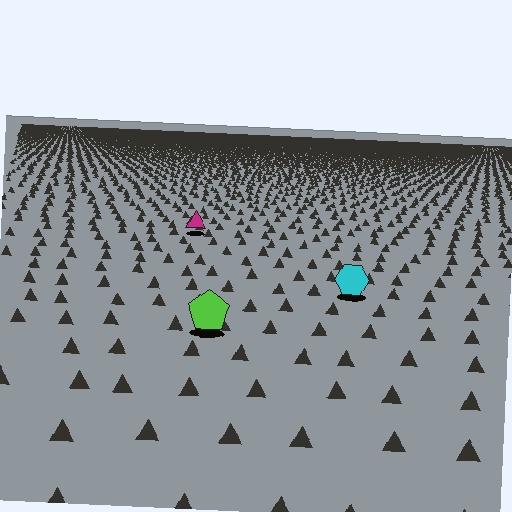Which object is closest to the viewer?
The lime pentagon is closest. The texture marks near it are larger and more spread out.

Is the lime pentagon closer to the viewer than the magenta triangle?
Yes. The lime pentagon is closer — you can tell from the texture gradient: the ground texture is coarser near it.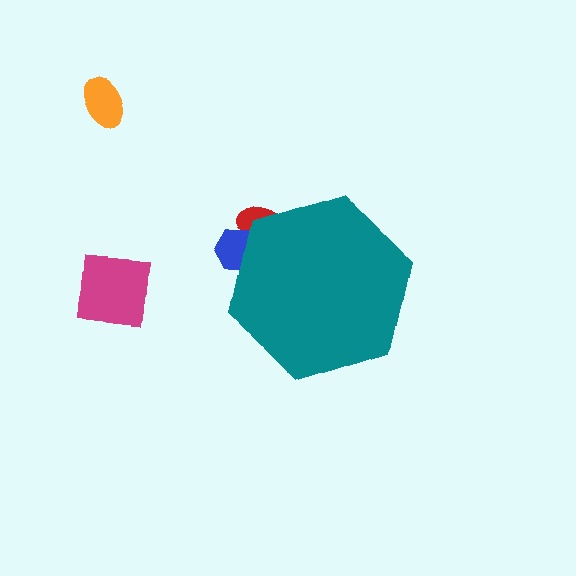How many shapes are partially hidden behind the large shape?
2 shapes are partially hidden.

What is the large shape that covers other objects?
A teal hexagon.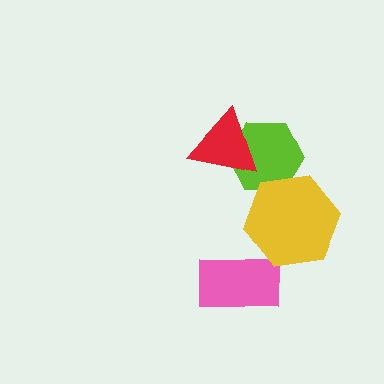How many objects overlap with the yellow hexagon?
1 object overlaps with the yellow hexagon.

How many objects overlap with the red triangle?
1 object overlaps with the red triangle.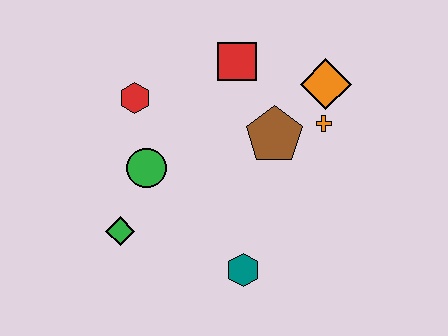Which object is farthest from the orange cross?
The green diamond is farthest from the orange cross.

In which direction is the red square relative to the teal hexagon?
The red square is above the teal hexagon.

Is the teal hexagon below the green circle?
Yes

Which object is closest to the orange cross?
The orange diamond is closest to the orange cross.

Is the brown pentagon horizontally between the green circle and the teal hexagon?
No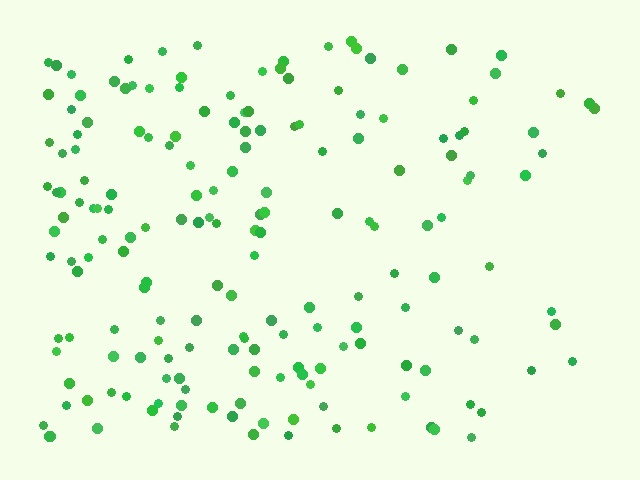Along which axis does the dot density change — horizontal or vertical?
Horizontal.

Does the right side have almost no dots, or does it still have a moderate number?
Still a moderate number, just noticeably fewer than the left.